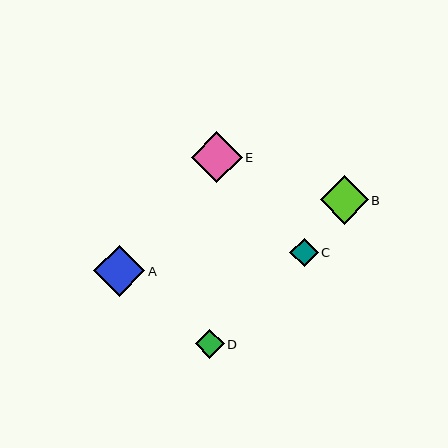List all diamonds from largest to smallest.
From largest to smallest: E, A, B, D, C.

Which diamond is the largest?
Diamond E is the largest with a size of approximately 51 pixels.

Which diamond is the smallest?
Diamond C is the smallest with a size of approximately 28 pixels.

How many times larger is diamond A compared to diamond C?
Diamond A is approximately 1.8 times the size of diamond C.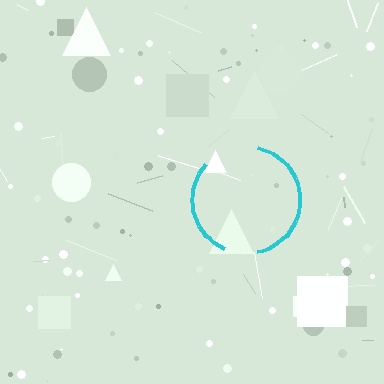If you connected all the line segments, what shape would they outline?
They would outline a circle.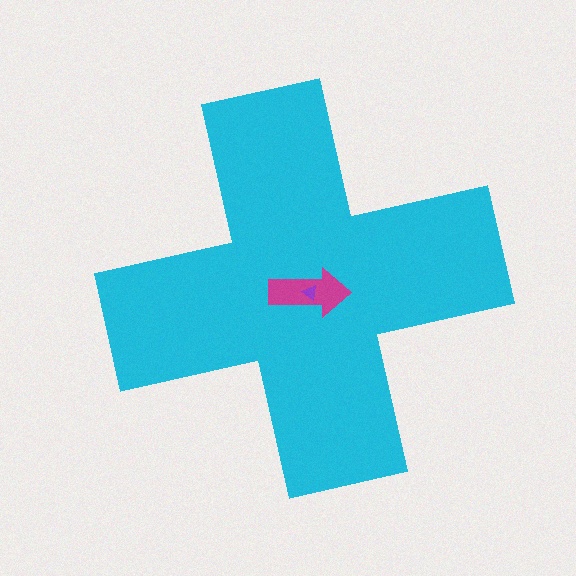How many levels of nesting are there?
3.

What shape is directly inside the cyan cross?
The magenta arrow.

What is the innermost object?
The purple triangle.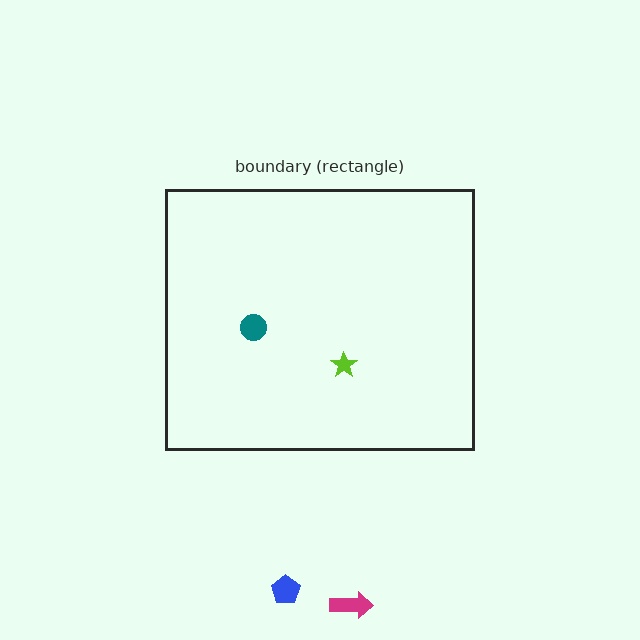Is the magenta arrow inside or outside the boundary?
Outside.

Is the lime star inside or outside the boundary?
Inside.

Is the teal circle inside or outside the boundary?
Inside.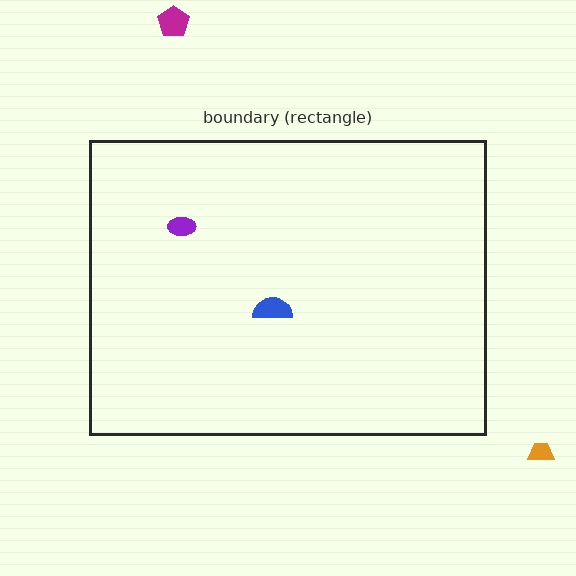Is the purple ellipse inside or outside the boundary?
Inside.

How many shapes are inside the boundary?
2 inside, 2 outside.